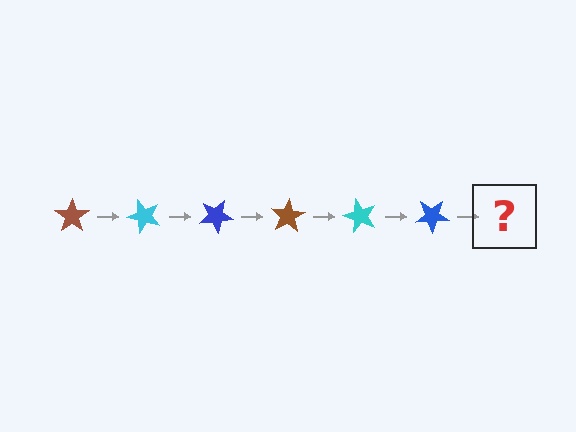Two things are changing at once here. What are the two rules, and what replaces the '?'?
The two rules are that it rotates 50 degrees each step and the color cycles through brown, cyan, and blue. The '?' should be a brown star, rotated 300 degrees from the start.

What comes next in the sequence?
The next element should be a brown star, rotated 300 degrees from the start.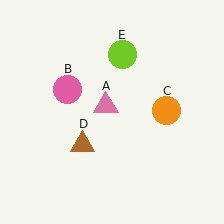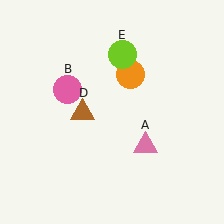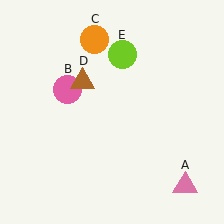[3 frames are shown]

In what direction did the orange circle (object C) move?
The orange circle (object C) moved up and to the left.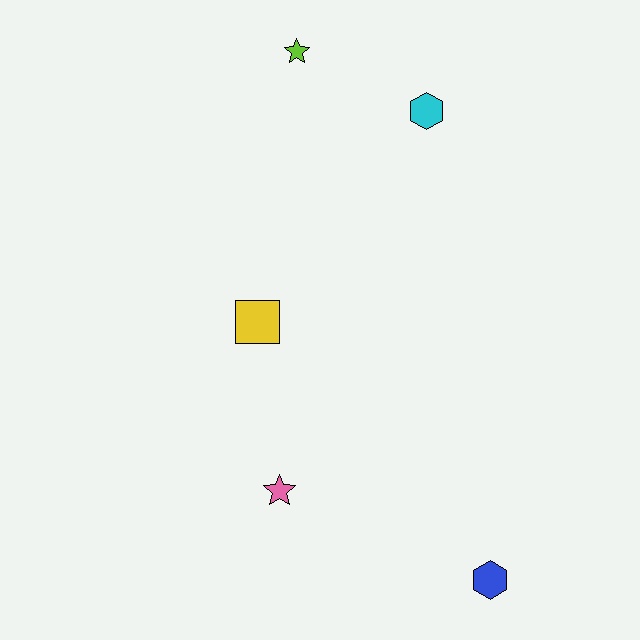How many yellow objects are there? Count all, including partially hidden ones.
There is 1 yellow object.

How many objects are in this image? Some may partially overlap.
There are 5 objects.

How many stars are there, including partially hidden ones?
There are 2 stars.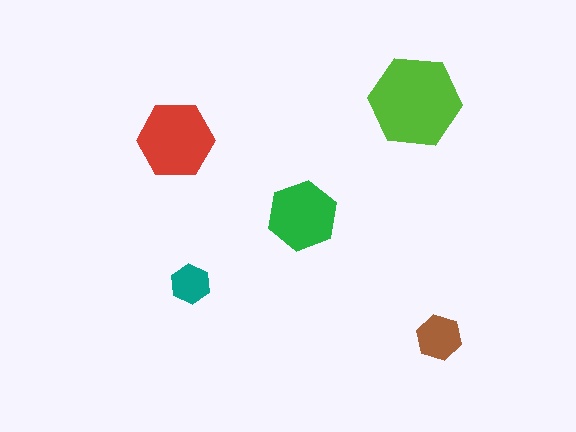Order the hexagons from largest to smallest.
the lime one, the red one, the green one, the brown one, the teal one.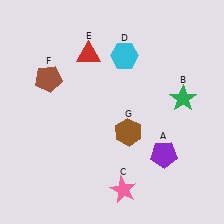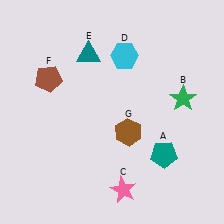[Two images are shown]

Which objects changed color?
A changed from purple to teal. E changed from red to teal.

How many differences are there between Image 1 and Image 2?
There are 2 differences between the two images.